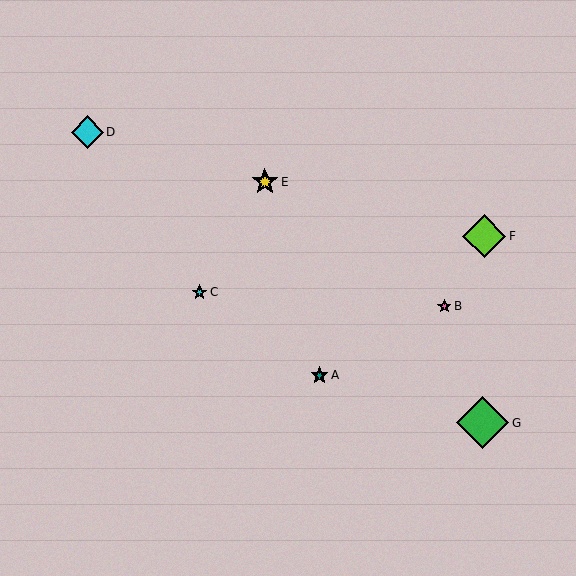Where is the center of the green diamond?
The center of the green diamond is at (483, 423).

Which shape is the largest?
The green diamond (labeled G) is the largest.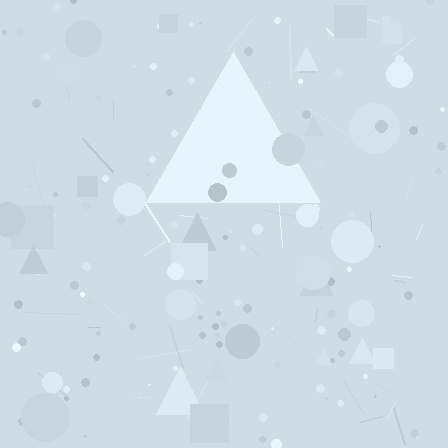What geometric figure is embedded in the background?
A triangle is embedded in the background.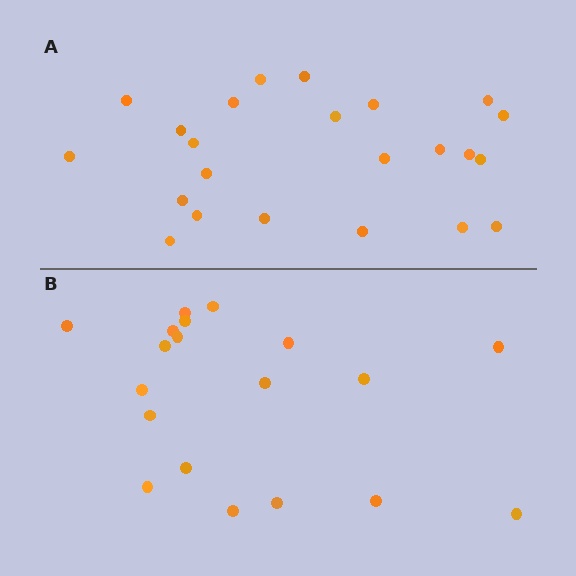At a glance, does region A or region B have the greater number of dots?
Region A (the top region) has more dots.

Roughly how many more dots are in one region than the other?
Region A has about 4 more dots than region B.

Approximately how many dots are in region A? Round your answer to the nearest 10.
About 20 dots. (The exact count is 23, which rounds to 20.)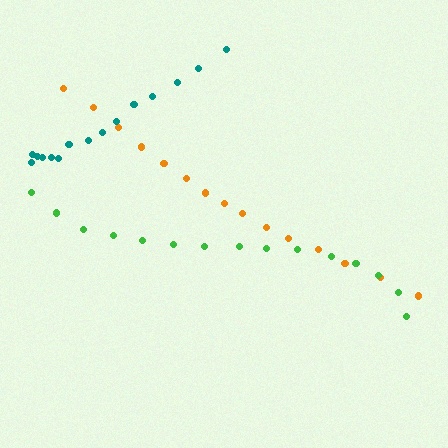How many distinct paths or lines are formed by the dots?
There are 3 distinct paths.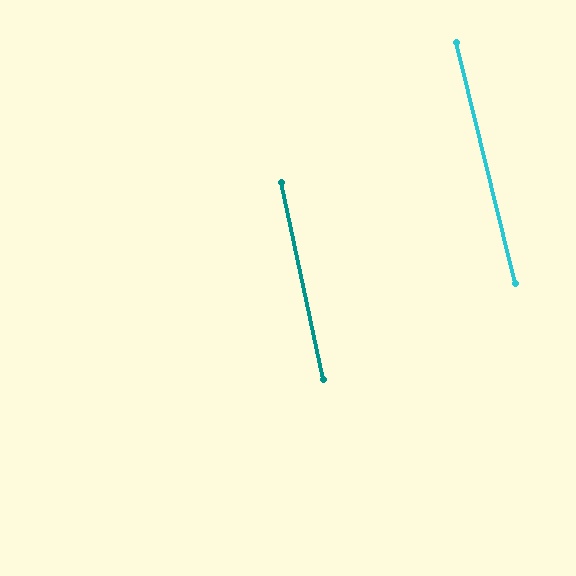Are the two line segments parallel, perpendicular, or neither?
Parallel — their directions differ by only 1.7°.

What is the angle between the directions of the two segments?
Approximately 2 degrees.